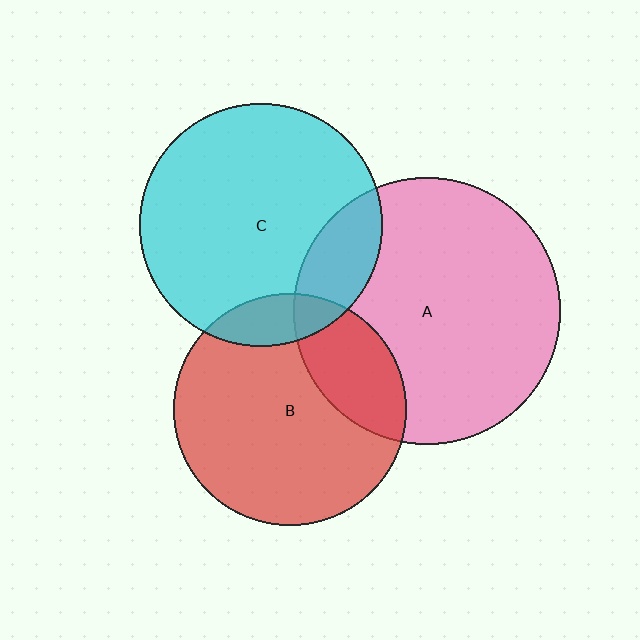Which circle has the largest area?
Circle A (pink).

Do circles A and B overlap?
Yes.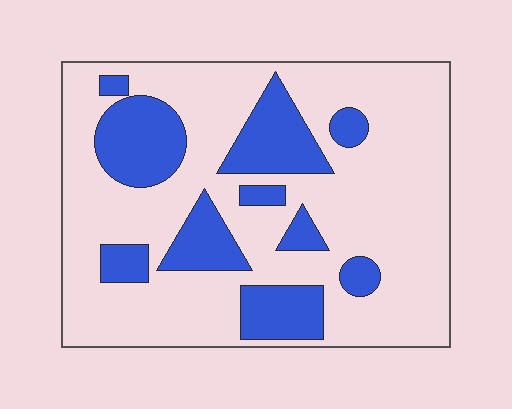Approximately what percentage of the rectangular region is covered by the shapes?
Approximately 25%.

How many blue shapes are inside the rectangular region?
10.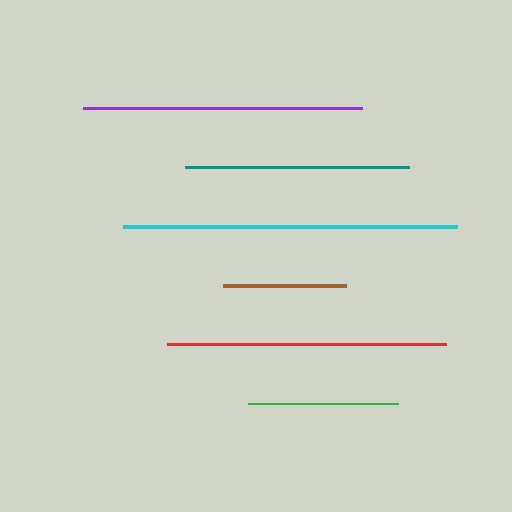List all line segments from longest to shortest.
From longest to shortest: cyan, red, purple, teal, green, brown.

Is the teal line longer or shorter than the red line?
The red line is longer than the teal line.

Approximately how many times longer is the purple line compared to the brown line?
The purple line is approximately 2.3 times the length of the brown line.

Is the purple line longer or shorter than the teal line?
The purple line is longer than the teal line.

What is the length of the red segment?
The red segment is approximately 280 pixels long.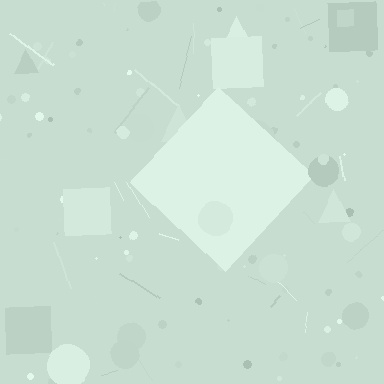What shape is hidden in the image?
A diamond is hidden in the image.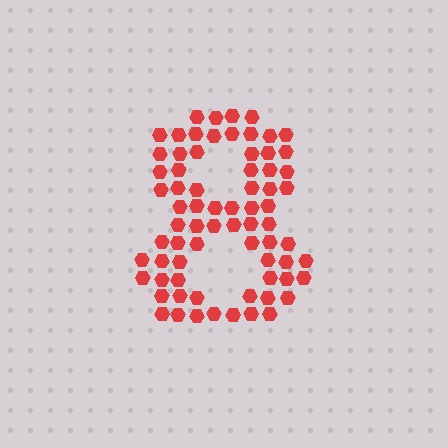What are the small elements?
The small elements are hexagons.